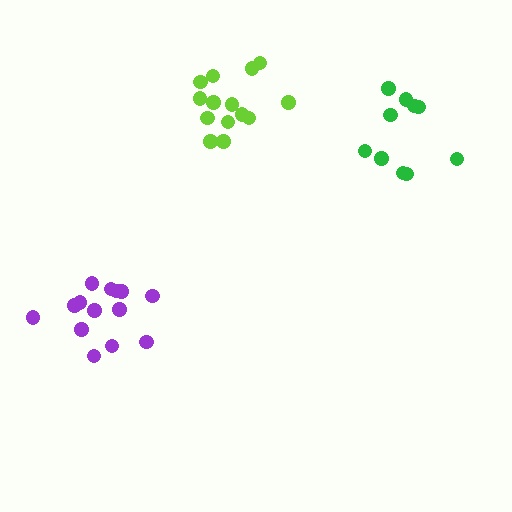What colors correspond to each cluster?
The clusters are colored: purple, green, lime.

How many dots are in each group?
Group 1: 14 dots, Group 2: 10 dots, Group 3: 14 dots (38 total).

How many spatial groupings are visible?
There are 3 spatial groupings.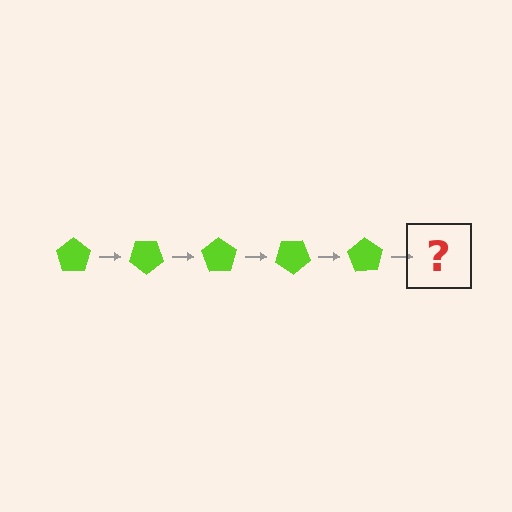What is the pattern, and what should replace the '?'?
The pattern is that the pentagon rotates 35 degrees each step. The '?' should be a lime pentagon rotated 175 degrees.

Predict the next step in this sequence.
The next step is a lime pentagon rotated 175 degrees.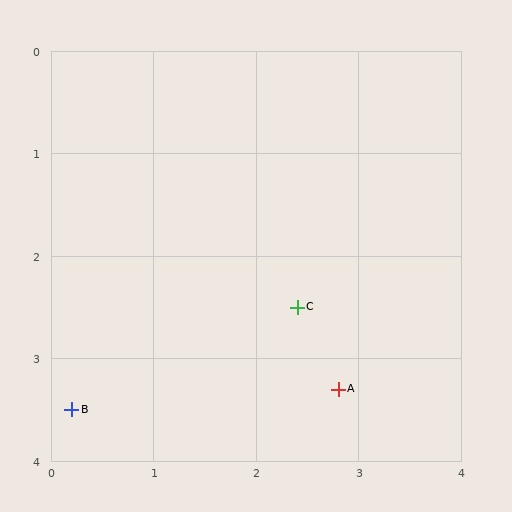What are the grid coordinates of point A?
Point A is at approximately (2.8, 3.3).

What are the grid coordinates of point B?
Point B is at approximately (0.2, 3.5).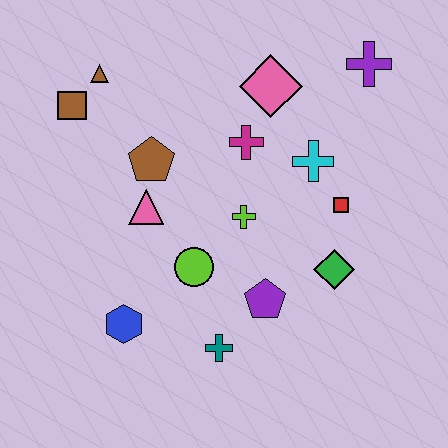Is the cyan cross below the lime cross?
No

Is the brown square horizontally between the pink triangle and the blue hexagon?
No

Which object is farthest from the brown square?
The green diamond is farthest from the brown square.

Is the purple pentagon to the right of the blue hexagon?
Yes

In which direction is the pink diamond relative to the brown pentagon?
The pink diamond is to the right of the brown pentagon.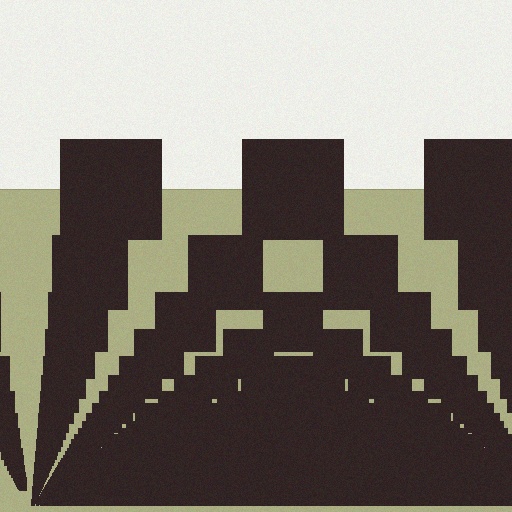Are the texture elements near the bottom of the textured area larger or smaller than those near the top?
Smaller. The gradient is inverted — elements near the bottom are smaller and denser.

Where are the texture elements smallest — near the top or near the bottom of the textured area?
Near the bottom.